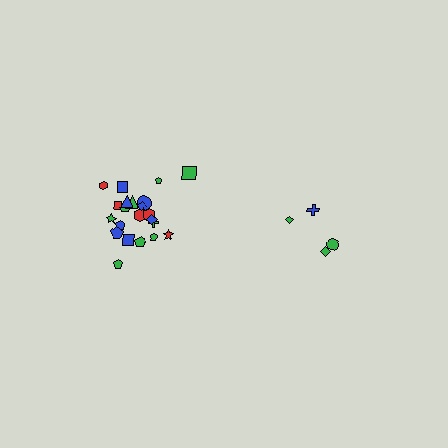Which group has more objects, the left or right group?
The left group.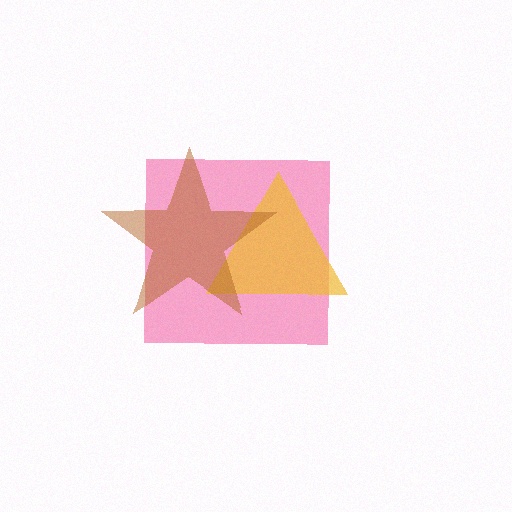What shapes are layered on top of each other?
The layered shapes are: a pink square, a yellow triangle, a brown star.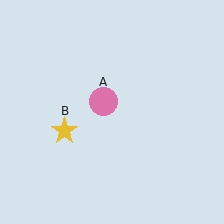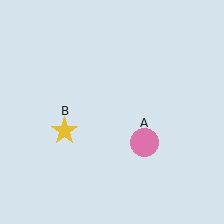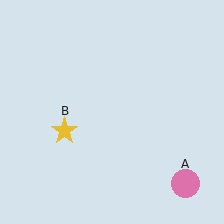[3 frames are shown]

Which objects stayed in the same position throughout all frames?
Yellow star (object B) remained stationary.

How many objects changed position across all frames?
1 object changed position: pink circle (object A).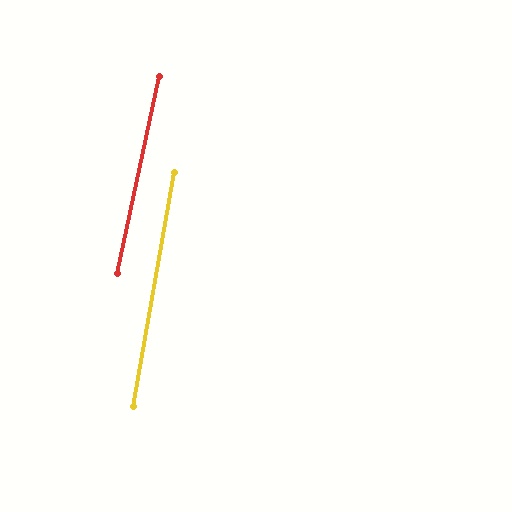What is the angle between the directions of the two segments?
Approximately 2 degrees.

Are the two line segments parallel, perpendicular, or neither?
Parallel — their directions differ by only 1.8°.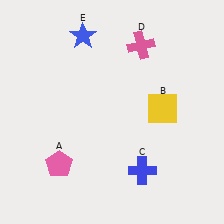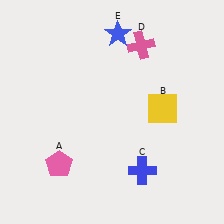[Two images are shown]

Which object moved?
The blue star (E) moved right.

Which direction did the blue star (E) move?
The blue star (E) moved right.